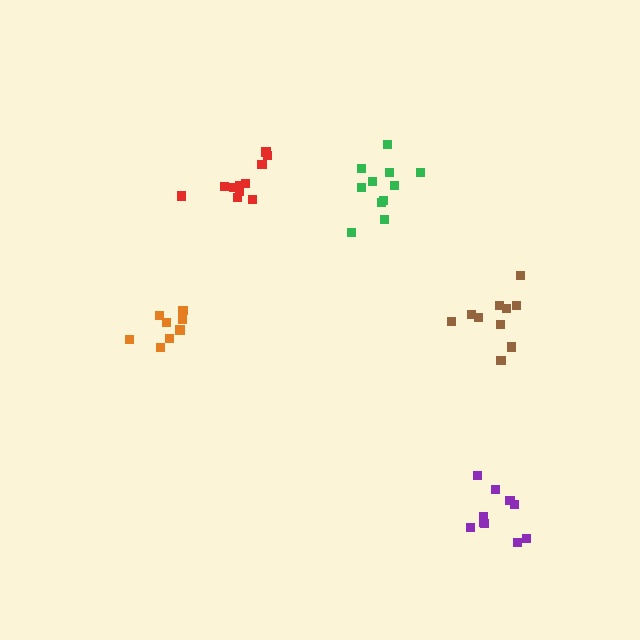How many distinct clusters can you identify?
There are 5 distinct clusters.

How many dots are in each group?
Group 1: 11 dots, Group 2: 11 dots, Group 3: 10 dots, Group 4: 8 dots, Group 5: 10 dots (50 total).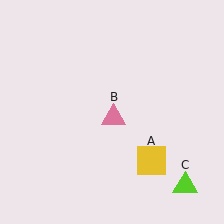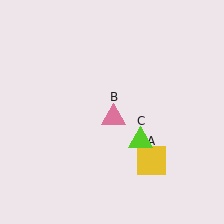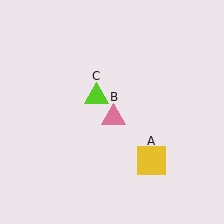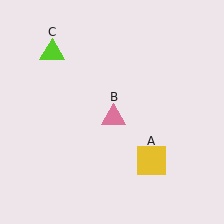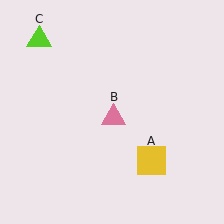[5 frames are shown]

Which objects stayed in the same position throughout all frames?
Yellow square (object A) and pink triangle (object B) remained stationary.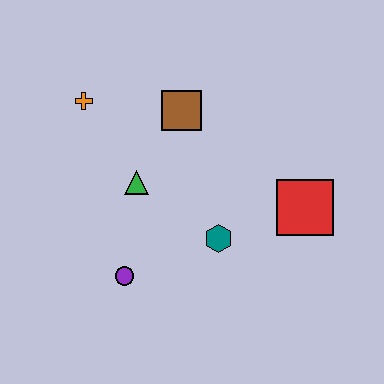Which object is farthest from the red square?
The orange cross is farthest from the red square.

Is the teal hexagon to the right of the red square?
No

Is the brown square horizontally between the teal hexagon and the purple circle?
Yes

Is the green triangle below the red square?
No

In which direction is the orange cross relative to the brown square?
The orange cross is to the left of the brown square.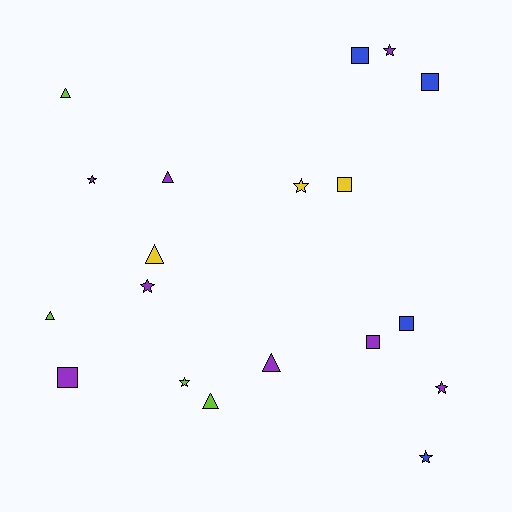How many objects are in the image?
There are 19 objects.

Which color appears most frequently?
Purple, with 8 objects.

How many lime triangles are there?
There are 3 lime triangles.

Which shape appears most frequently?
Star, with 7 objects.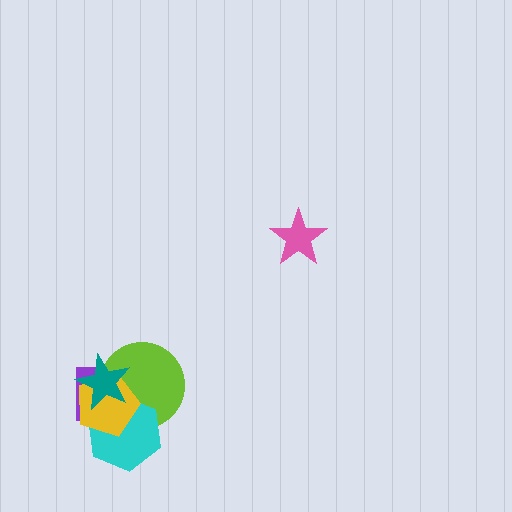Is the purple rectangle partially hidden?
Yes, it is partially covered by another shape.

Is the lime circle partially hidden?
Yes, it is partially covered by another shape.